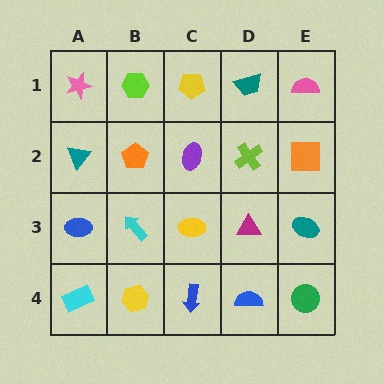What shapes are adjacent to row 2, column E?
A pink semicircle (row 1, column E), a teal ellipse (row 3, column E), a lime cross (row 2, column D).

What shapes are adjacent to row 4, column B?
A cyan arrow (row 3, column B), a cyan rectangle (row 4, column A), a blue arrow (row 4, column C).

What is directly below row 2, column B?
A cyan arrow.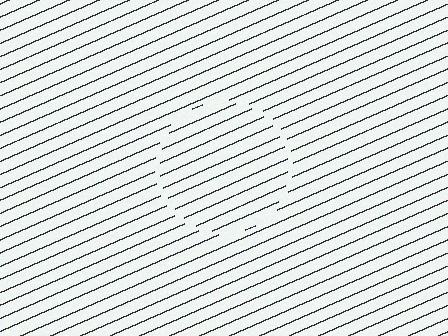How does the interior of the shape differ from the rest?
The interior of the shape contains the same grating, shifted by half a period — the contour is defined by the phase discontinuity where line-ends from the inner and outer gratings abut.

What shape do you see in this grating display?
An illusory circle. The interior of the shape contains the same grating, shifted by half a period — the contour is defined by the phase discontinuity where line-ends from the inner and outer gratings abut.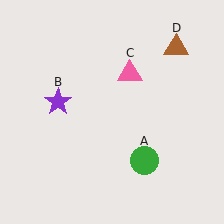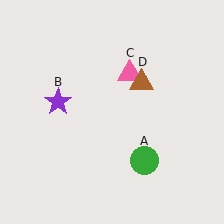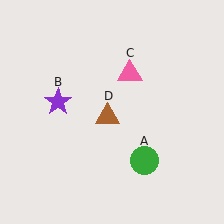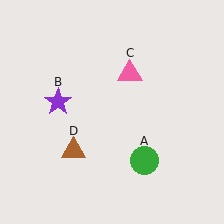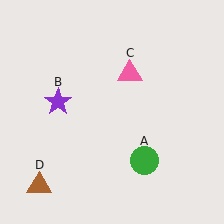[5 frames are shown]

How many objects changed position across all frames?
1 object changed position: brown triangle (object D).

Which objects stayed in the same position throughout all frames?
Green circle (object A) and purple star (object B) and pink triangle (object C) remained stationary.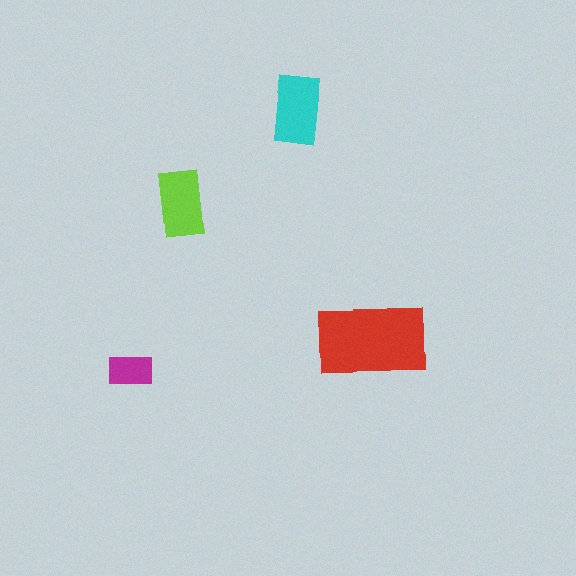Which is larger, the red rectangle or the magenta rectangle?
The red one.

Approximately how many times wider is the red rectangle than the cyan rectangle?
About 1.5 times wider.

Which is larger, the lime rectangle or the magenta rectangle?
The lime one.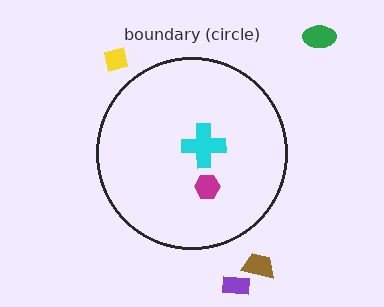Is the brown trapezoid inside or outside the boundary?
Outside.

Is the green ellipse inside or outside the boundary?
Outside.